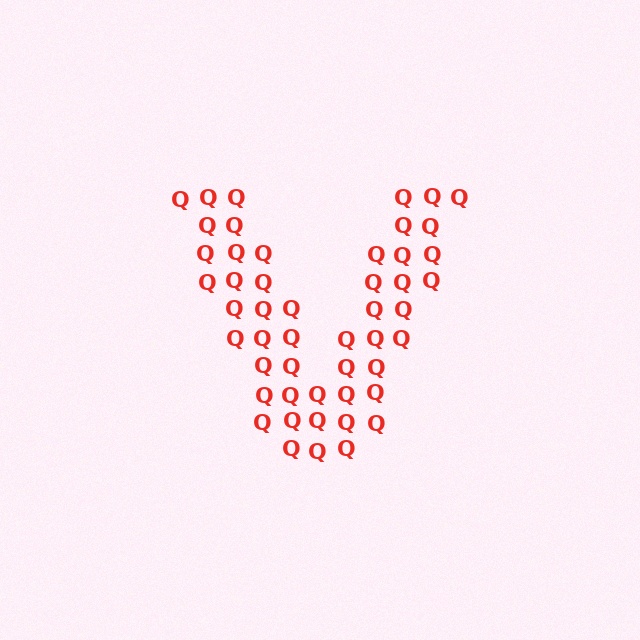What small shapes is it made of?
It is made of small letter Q's.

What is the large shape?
The large shape is the letter V.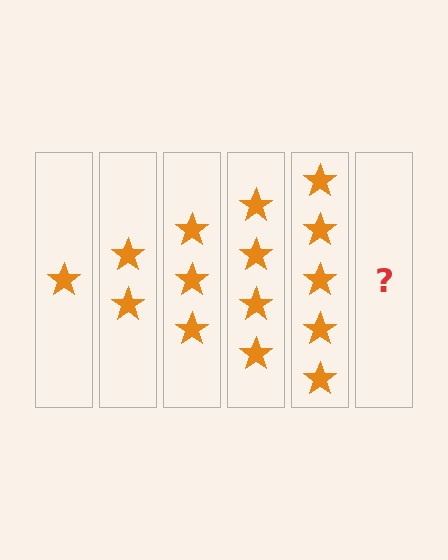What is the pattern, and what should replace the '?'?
The pattern is that each step adds one more star. The '?' should be 6 stars.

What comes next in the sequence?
The next element should be 6 stars.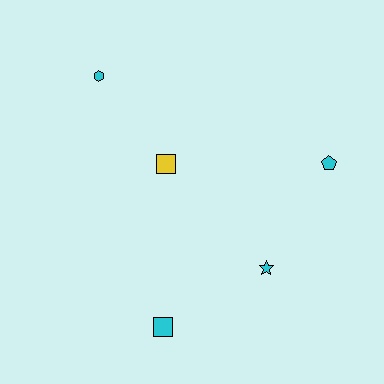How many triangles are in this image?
There are no triangles.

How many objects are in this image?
There are 5 objects.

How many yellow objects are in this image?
There is 1 yellow object.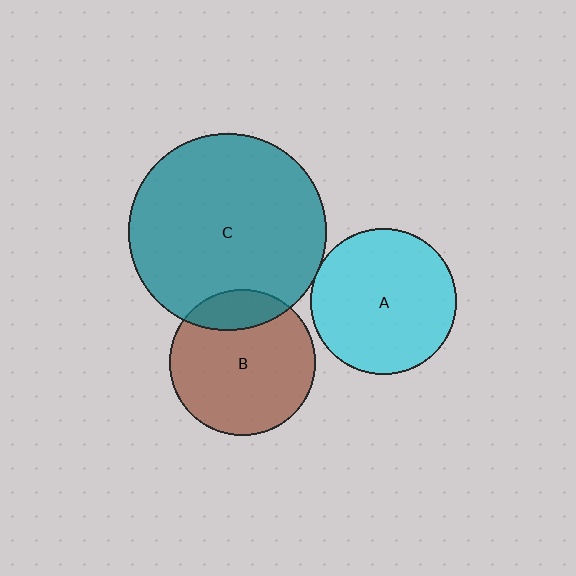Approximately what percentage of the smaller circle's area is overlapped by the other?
Approximately 5%.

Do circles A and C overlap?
Yes.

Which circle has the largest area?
Circle C (teal).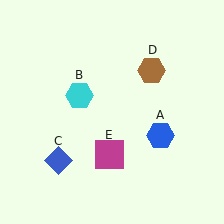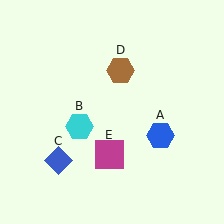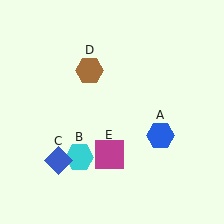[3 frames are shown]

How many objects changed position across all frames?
2 objects changed position: cyan hexagon (object B), brown hexagon (object D).